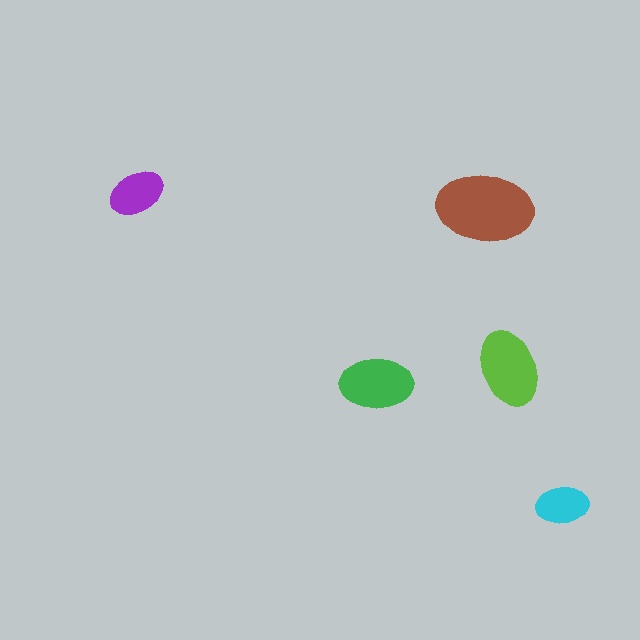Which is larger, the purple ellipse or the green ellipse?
The green one.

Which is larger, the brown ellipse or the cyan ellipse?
The brown one.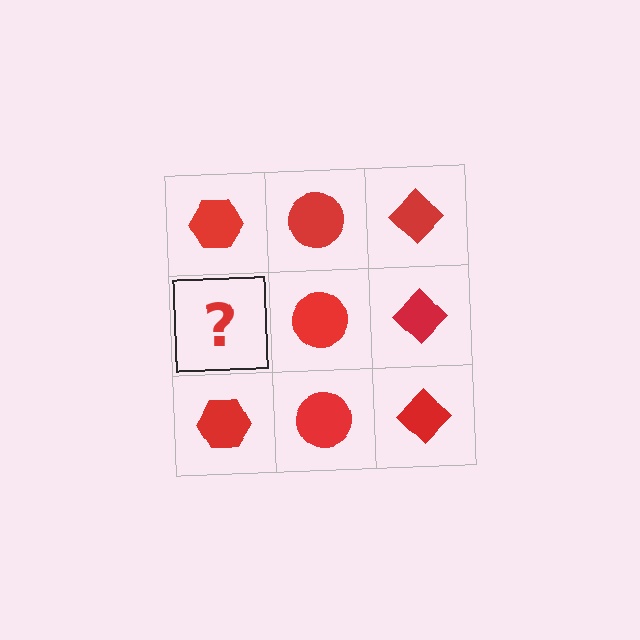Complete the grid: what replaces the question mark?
The question mark should be replaced with a red hexagon.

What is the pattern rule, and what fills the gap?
The rule is that each column has a consistent shape. The gap should be filled with a red hexagon.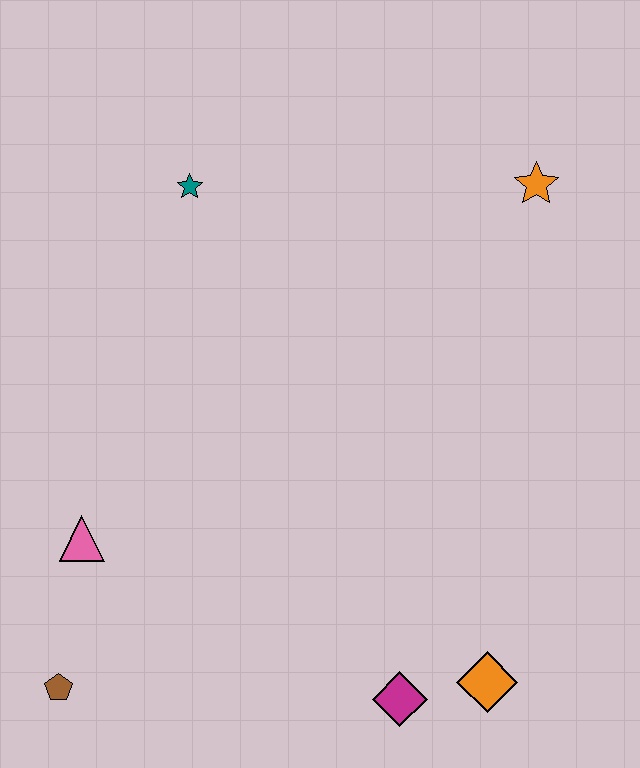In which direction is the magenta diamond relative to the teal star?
The magenta diamond is below the teal star.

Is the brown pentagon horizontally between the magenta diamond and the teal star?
No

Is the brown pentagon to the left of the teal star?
Yes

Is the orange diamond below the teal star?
Yes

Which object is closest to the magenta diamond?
The orange diamond is closest to the magenta diamond.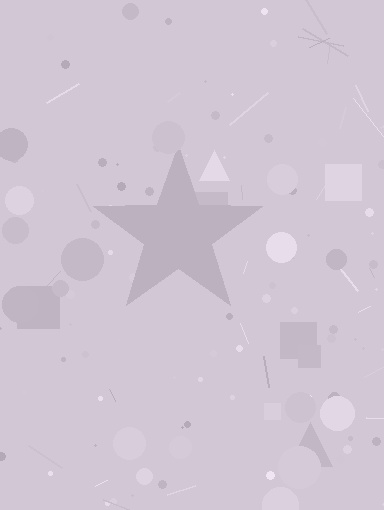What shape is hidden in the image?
A star is hidden in the image.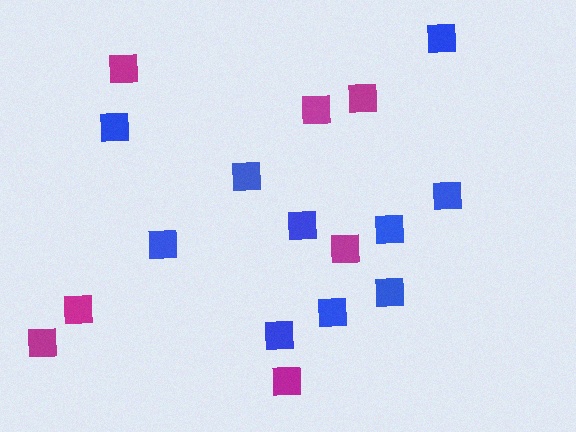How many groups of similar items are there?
There are 2 groups: one group of blue squares (10) and one group of magenta squares (7).